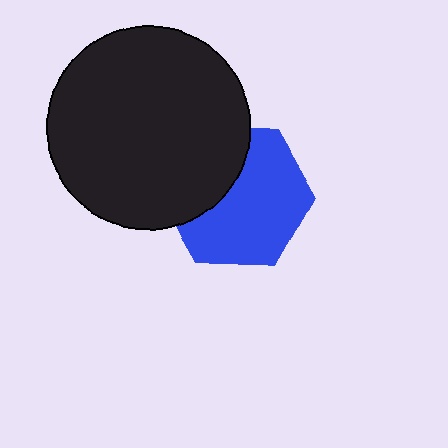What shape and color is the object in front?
The object in front is a black circle.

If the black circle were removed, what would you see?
You would see the complete blue hexagon.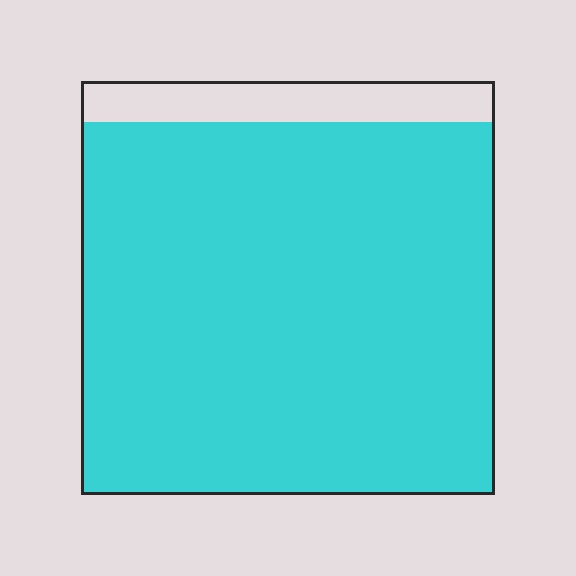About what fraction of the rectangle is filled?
About nine tenths (9/10).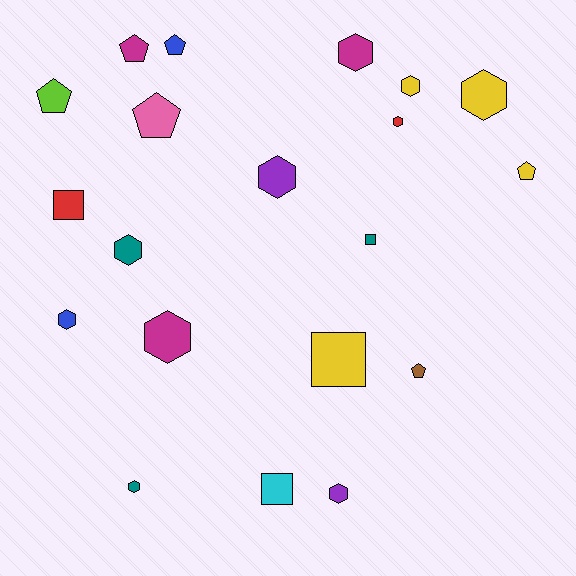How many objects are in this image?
There are 20 objects.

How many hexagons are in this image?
There are 10 hexagons.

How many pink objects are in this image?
There is 1 pink object.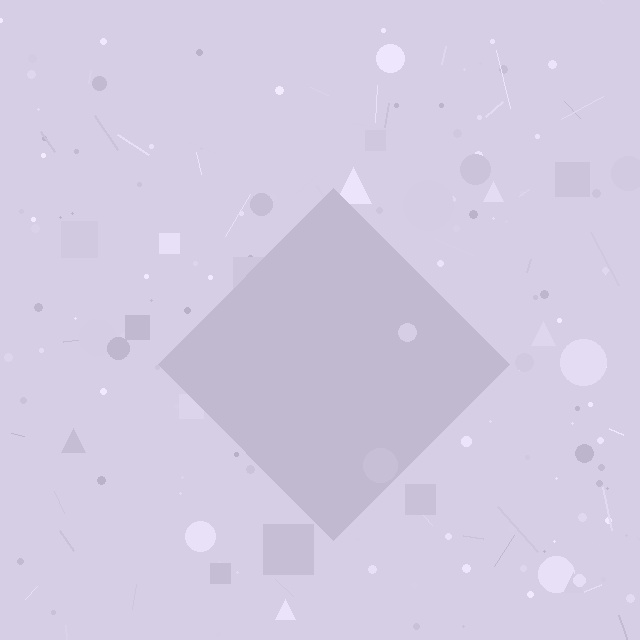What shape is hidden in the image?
A diamond is hidden in the image.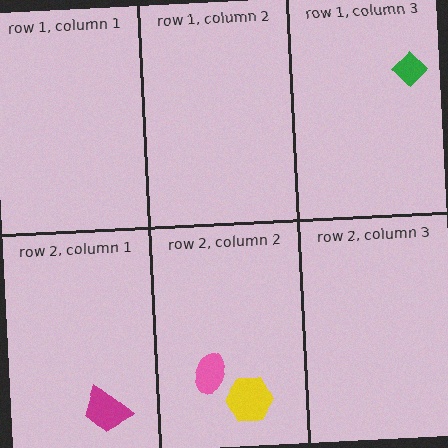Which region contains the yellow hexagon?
The row 2, column 2 region.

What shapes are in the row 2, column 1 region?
The magenta trapezoid.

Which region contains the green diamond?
The row 1, column 3 region.